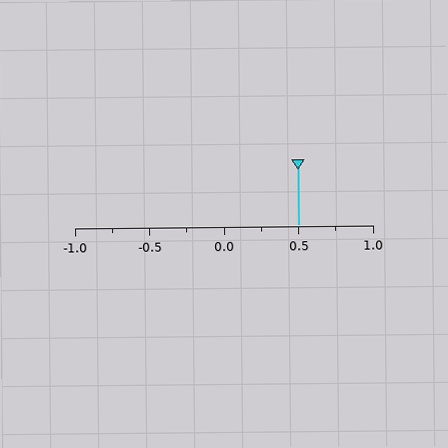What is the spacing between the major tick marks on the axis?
The major ticks are spaced 0.5 apart.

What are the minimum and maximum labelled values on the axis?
The axis runs from -1.0 to 1.0.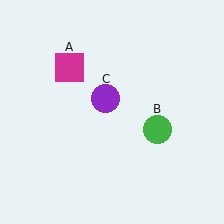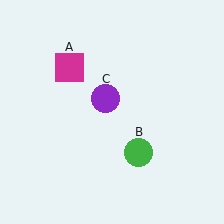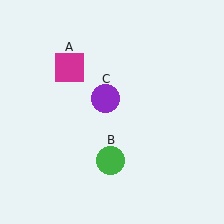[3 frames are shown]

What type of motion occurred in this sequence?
The green circle (object B) rotated clockwise around the center of the scene.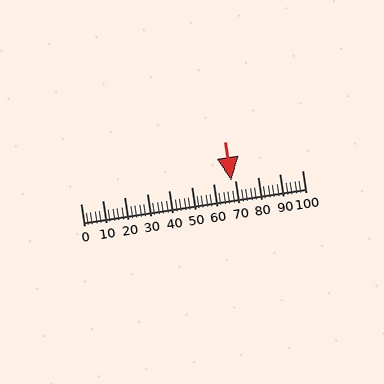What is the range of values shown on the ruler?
The ruler shows values from 0 to 100.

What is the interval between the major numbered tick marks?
The major tick marks are spaced 10 units apart.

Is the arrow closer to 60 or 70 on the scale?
The arrow is closer to 70.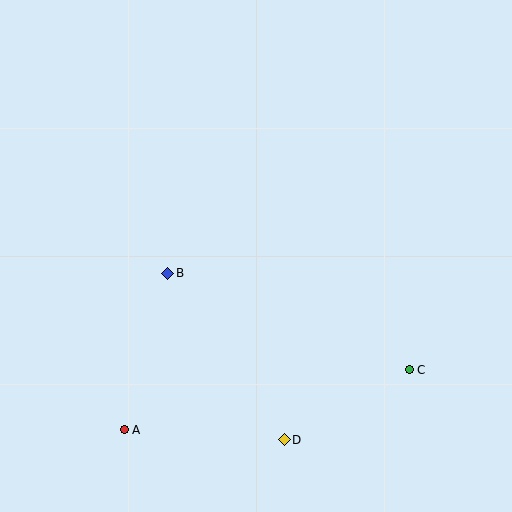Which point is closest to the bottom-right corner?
Point C is closest to the bottom-right corner.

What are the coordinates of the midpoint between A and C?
The midpoint between A and C is at (267, 400).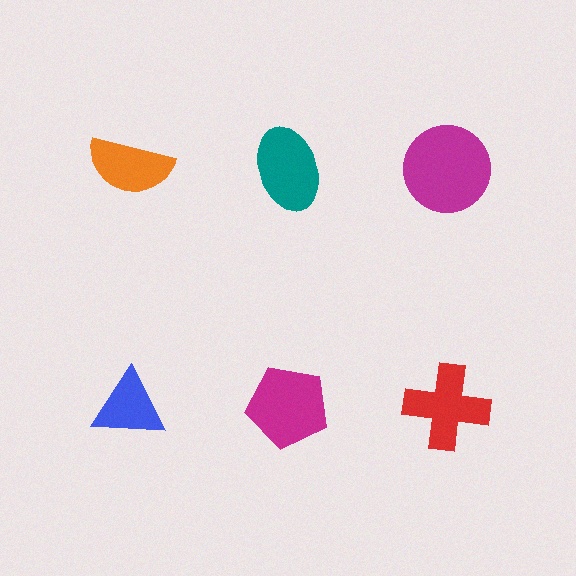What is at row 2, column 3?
A red cross.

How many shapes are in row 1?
3 shapes.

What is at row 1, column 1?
An orange semicircle.